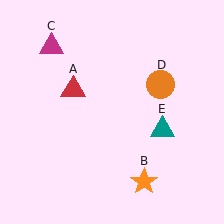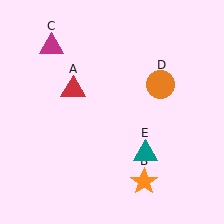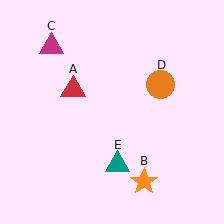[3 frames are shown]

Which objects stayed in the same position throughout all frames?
Red triangle (object A) and orange star (object B) and magenta triangle (object C) and orange circle (object D) remained stationary.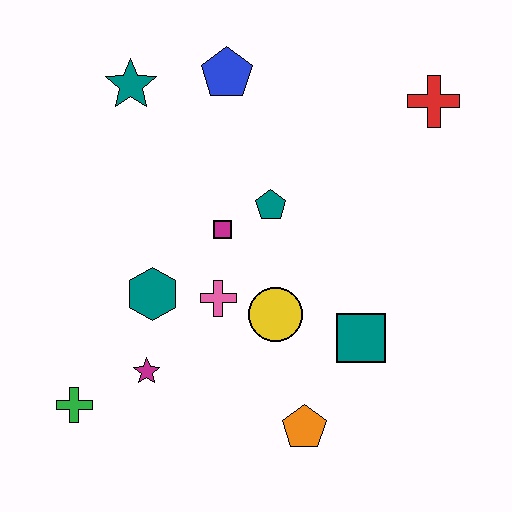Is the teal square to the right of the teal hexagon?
Yes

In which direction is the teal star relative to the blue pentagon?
The teal star is to the left of the blue pentagon.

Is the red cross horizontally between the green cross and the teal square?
No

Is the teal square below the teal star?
Yes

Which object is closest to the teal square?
The yellow circle is closest to the teal square.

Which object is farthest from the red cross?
The green cross is farthest from the red cross.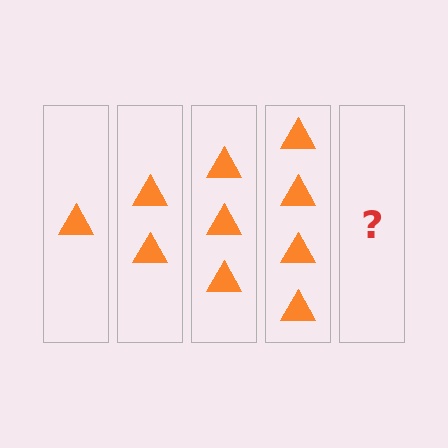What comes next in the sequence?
The next element should be 5 triangles.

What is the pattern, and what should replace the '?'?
The pattern is that each step adds one more triangle. The '?' should be 5 triangles.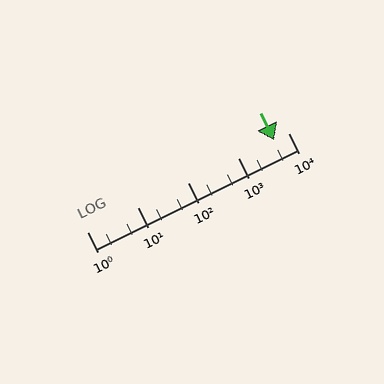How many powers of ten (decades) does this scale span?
The scale spans 4 decades, from 1 to 10000.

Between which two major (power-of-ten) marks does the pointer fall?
The pointer is between 1000 and 10000.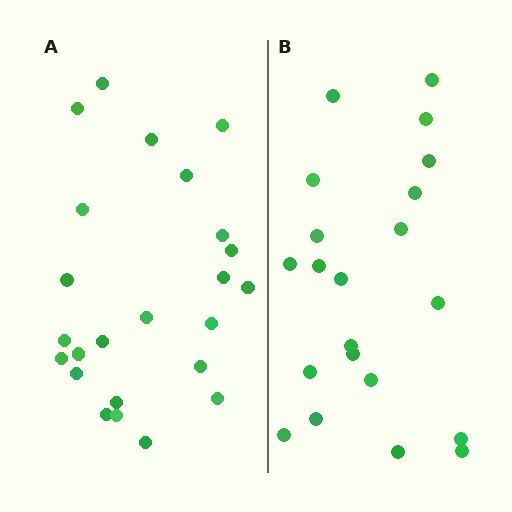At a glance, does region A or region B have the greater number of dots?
Region A (the left region) has more dots.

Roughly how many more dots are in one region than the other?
Region A has just a few more — roughly 2 or 3 more dots than region B.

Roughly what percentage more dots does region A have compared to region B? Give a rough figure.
About 15% more.